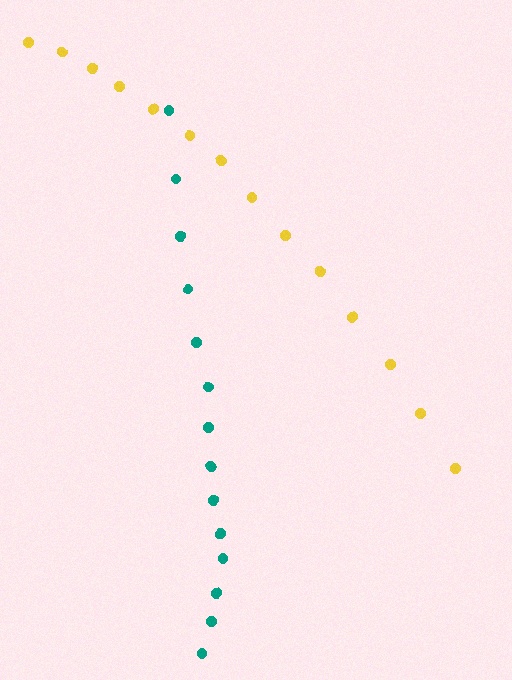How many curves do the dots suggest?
There are 2 distinct paths.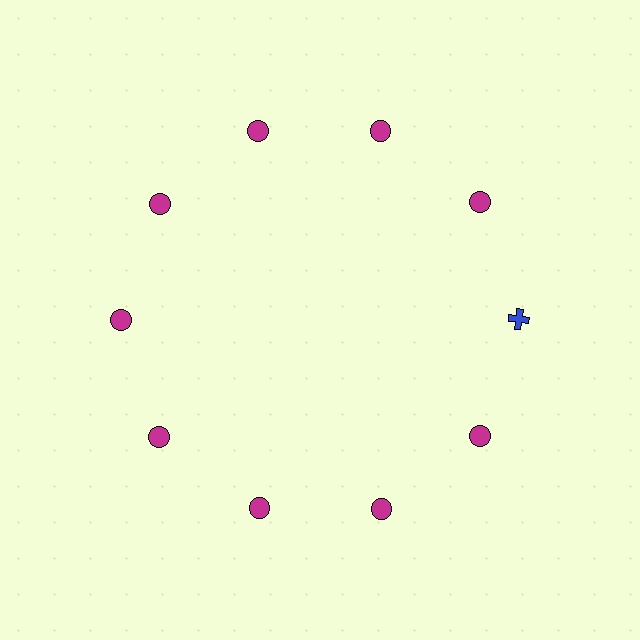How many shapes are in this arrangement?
There are 10 shapes arranged in a ring pattern.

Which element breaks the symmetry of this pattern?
The blue cross at roughly the 3 o'clock position breaks the symmetry. All other shapes are magenta circles.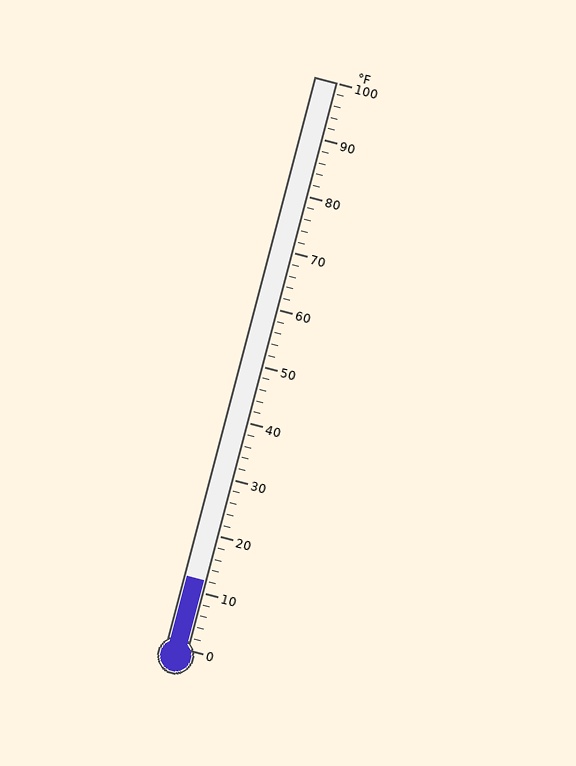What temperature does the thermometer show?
The thermometer shows approximately 12°F.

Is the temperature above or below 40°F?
The temperature is below 40°F.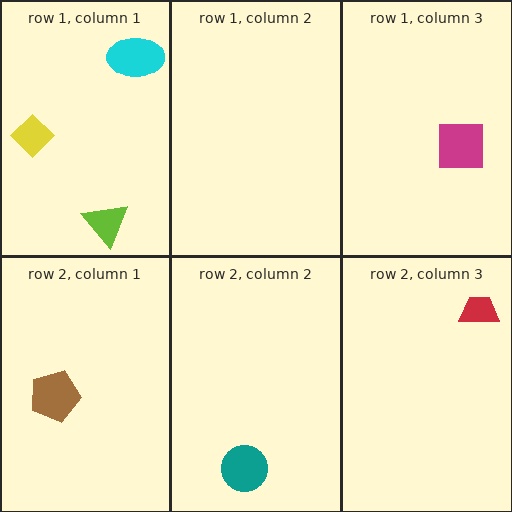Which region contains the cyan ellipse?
The row 1, column 1 region.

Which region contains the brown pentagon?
The row 2, column 1 region.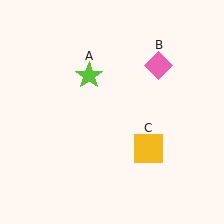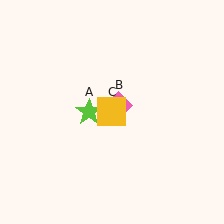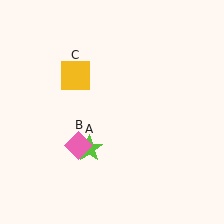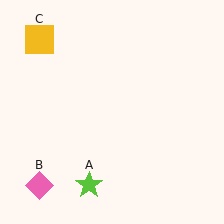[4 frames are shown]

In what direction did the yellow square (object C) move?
The yellow square (object C) moved up and to the left.